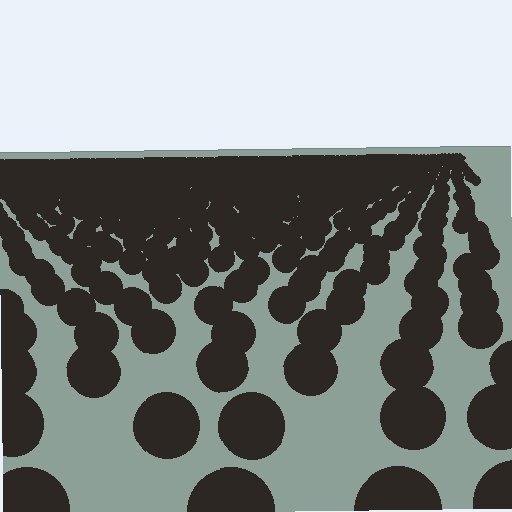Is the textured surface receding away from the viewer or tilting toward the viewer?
The surface is receding away from the viewer. Texture elements get smaller and denser toward the top.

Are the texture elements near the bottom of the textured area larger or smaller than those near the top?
Larger. Near the bottom, elements are closer to the viewer and appear at a bigger on-screen size.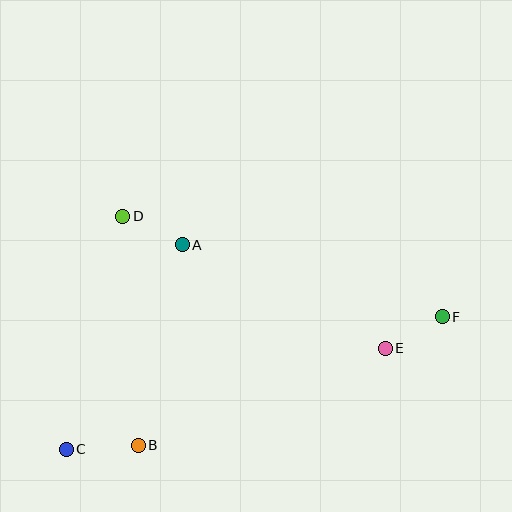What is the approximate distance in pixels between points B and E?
The distance between B and E is approximately 265 pixels.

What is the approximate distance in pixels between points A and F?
The distance between A and F is approximately 270 pixels.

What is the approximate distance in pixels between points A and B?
The distance between A and B is approximately 205 pixels.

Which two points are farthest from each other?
Points C and F are farthest from each other.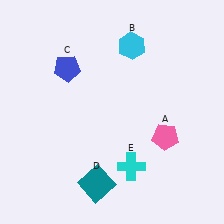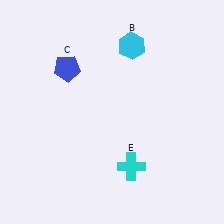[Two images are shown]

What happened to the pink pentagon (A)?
The pink pentagon (A) was removed in Image 2. It was in the bottom-right area of Image 1.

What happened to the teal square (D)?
The teal square (D) was removed in Image 2. It was in the bottom-left area of Image 1.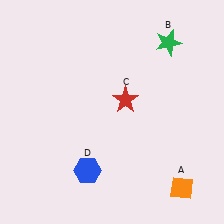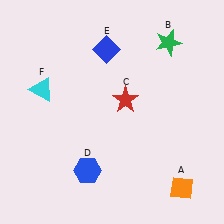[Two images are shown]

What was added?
A blue diamond (E), a cyan triangle (F) were added in Image 2.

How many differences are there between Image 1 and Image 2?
There are 2 differences between the two images.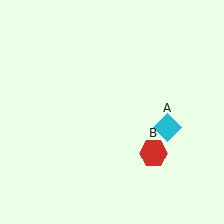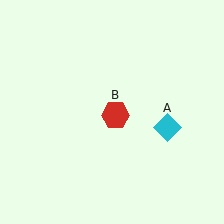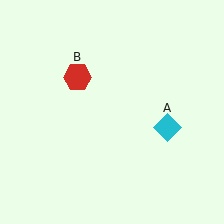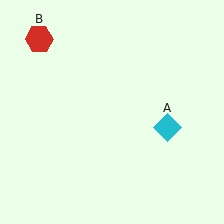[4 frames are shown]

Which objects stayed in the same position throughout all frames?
Cyan diamond (object A) remained stationary.